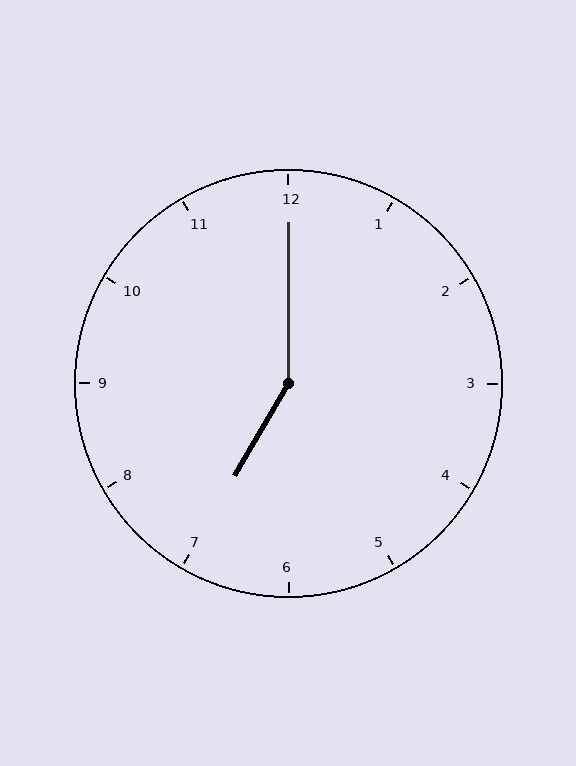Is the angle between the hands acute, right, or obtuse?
It is obtuse.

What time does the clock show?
7:00.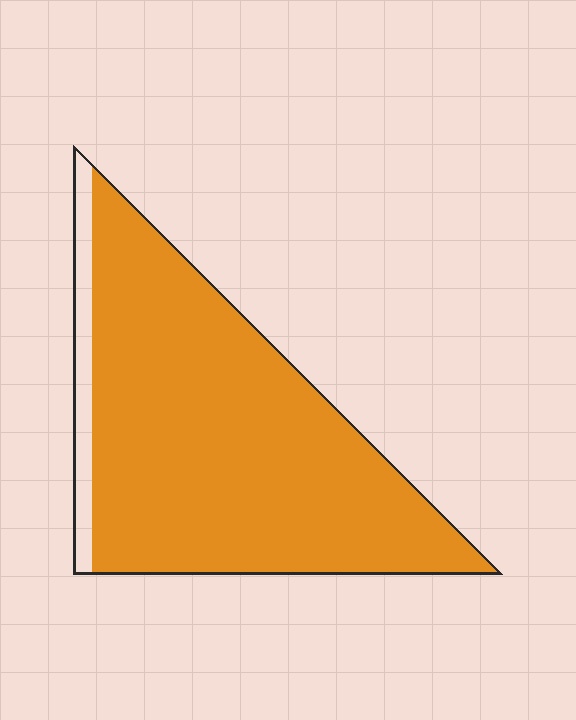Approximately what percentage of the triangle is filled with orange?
Approximately 90%.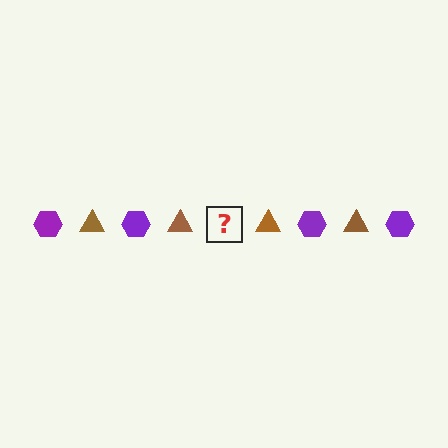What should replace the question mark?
The question mark should be replaced with a purple hexagon.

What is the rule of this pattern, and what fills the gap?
The rule is that the pattern alternates between purple hexagon and brown triangle. The gap should be filled with a purple hexagon.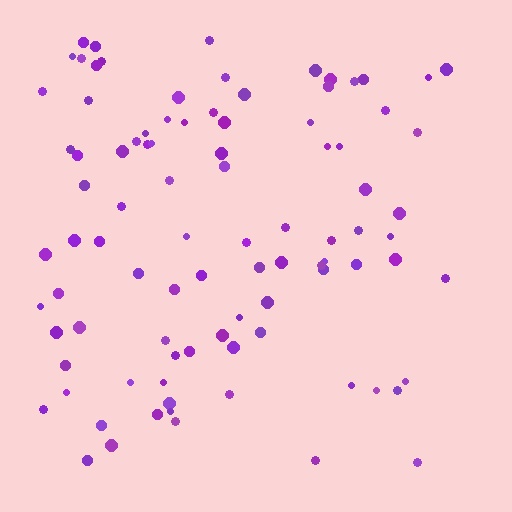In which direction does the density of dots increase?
From right to left, with the left side densest.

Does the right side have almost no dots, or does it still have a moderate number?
Still a moderate number, just noticeably fewer than the left.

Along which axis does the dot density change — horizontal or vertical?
Horizontal.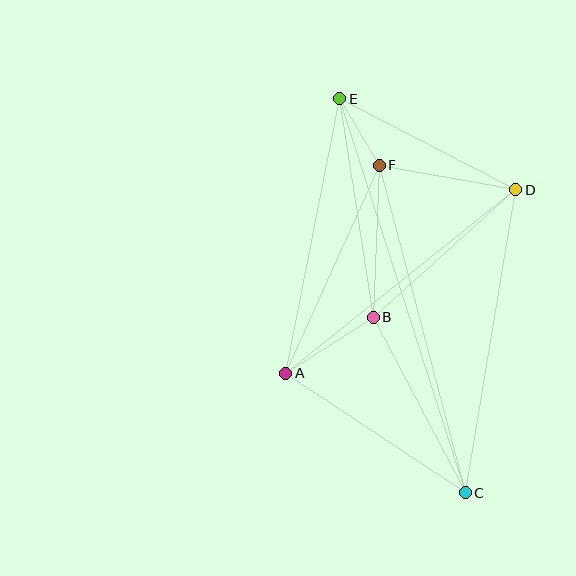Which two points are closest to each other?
Points E and F are closest to each other.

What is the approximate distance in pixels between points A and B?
The distance between A and B is approximately 104 pixels.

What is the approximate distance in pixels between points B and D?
The distance between B and D is approximately 191 pixels.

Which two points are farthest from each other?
Points C and E are farthest from each other.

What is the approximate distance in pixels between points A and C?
The distance between A and C is approximately 216 pixels.